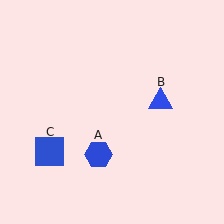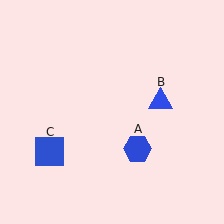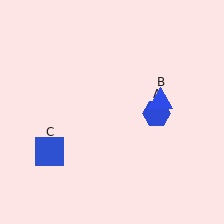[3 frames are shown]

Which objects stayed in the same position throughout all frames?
Blue triangle (object B) and blue square (object C) remained stationary.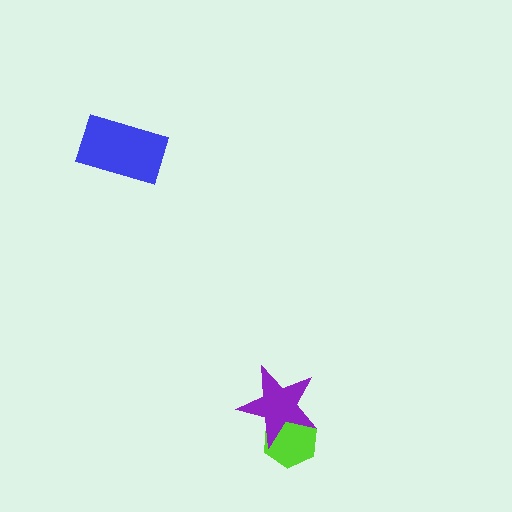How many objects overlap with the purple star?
1 object overlaps with the purple star.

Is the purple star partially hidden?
No, no other shape covers it.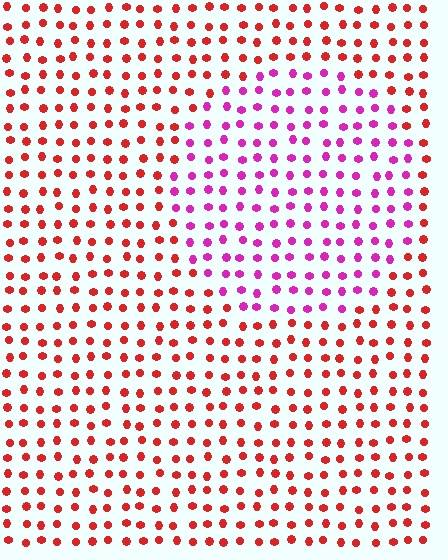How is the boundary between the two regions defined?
The boundary is defined purely by a slight shift in hue (about 49 degrees). Spacing, size, and orientation are identical on both sides.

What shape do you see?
I see a circle.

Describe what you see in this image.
The image is filled with small red elements in a uniform arrangement. A circle-shaped region is visible where the elements are tinted to a slightly different hue, forming a subtle color boundary.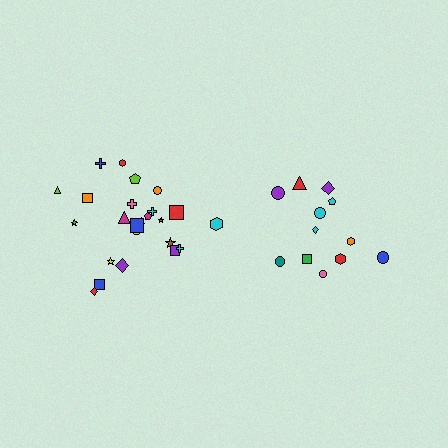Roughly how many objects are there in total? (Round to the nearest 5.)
Roughly 35 objects in total.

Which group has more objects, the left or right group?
The left group.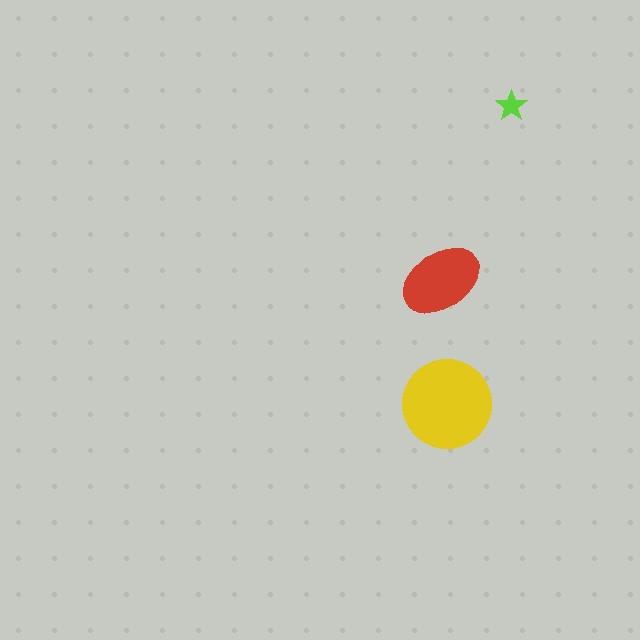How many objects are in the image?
There are 3 objects in the image.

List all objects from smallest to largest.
The lime star, the red ellipse, the yellow circle.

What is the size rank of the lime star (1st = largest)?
3rd.